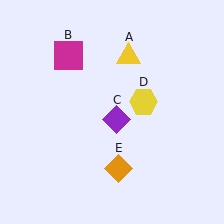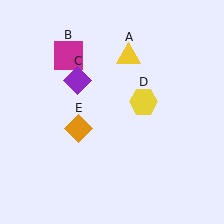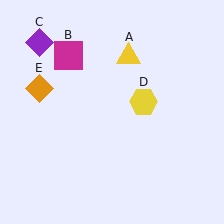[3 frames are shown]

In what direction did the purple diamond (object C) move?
The purple diamond (object C) moved up and to the left.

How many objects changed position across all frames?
2 objects changed position: purple diamond (object C), orange diamond (object E).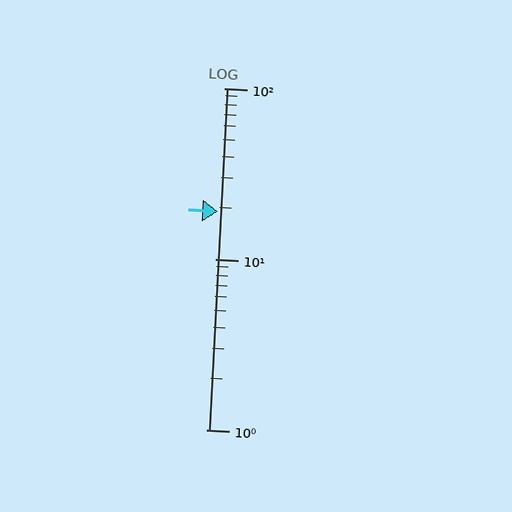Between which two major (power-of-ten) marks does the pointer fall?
The pointer is between 10 and 100.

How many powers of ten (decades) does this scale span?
The scale spans 2 decades, from 1 to 100.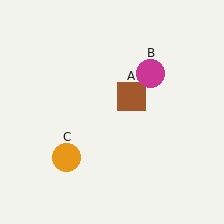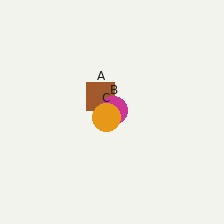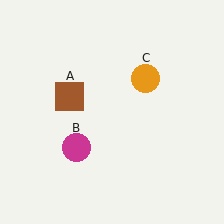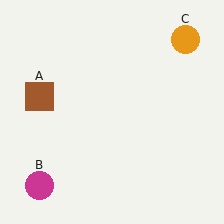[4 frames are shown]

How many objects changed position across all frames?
3 objects changed position: brown square (object A), magenta circle (object B), orange circle (object C).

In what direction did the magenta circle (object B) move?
The magenta circle (object B) moved down and to the left.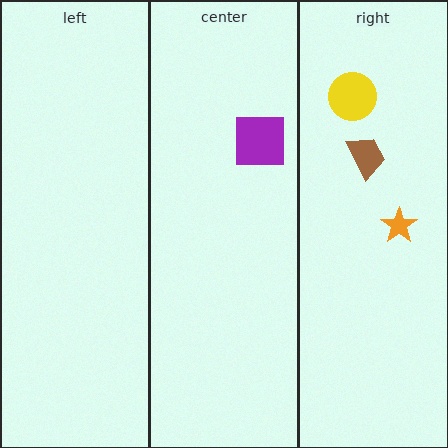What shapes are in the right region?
The yellow circle, the orange star, the brown trapezoid.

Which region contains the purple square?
The center region.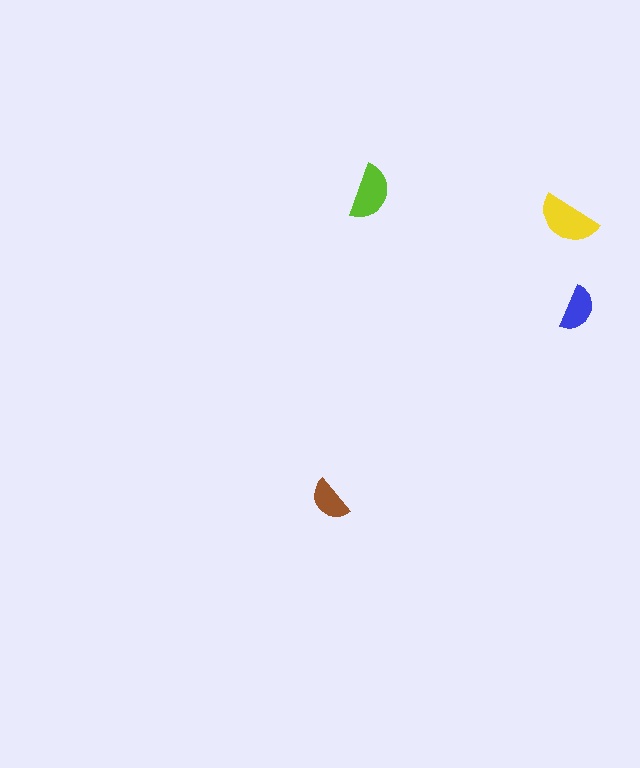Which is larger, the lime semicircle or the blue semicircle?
The lime one.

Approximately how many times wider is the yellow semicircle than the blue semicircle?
About 1.5 times wider.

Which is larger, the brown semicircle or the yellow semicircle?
The yellow one.